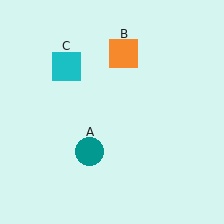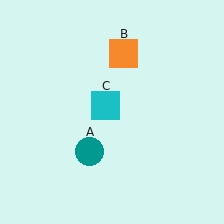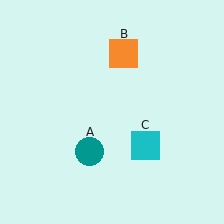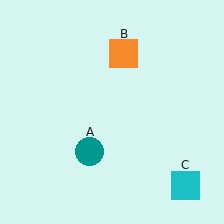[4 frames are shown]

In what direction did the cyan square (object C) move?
The cyan square (object C) moved down and to the right.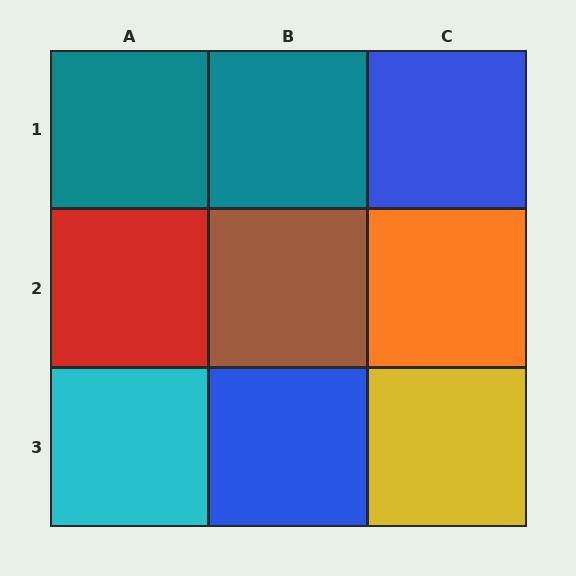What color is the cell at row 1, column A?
Teal.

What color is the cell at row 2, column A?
Red.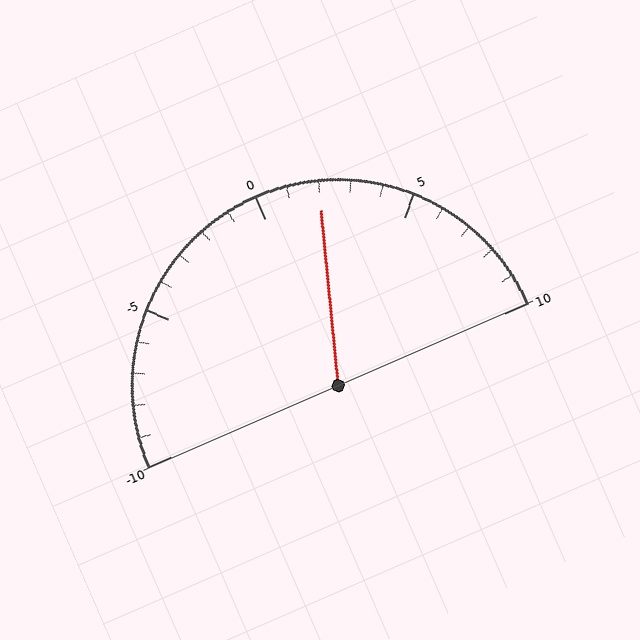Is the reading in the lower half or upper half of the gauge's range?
The reading is in the upper half of the range (-10 to 10).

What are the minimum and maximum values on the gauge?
The gauge ranges from -10 to 10.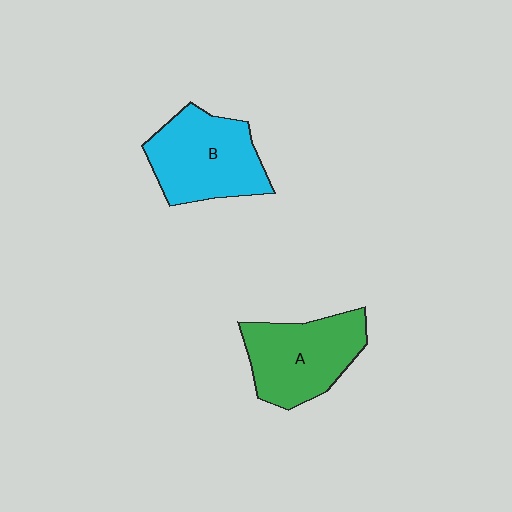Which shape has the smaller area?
Shape A (green).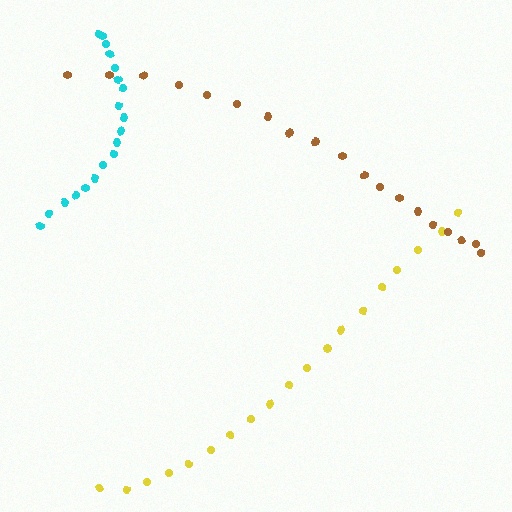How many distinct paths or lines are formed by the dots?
There are 3 distinct paths.